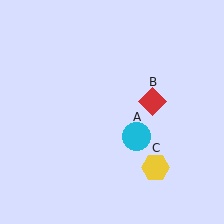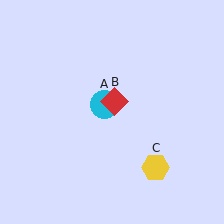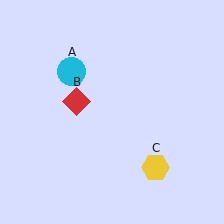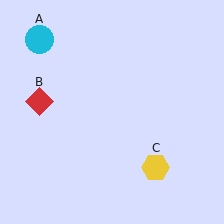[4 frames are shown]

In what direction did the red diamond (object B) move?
The red diamond (object B) moved left.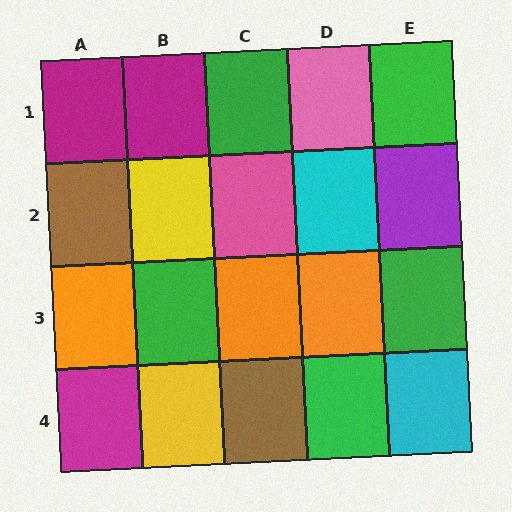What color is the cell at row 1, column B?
Magenta.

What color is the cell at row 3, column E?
Green.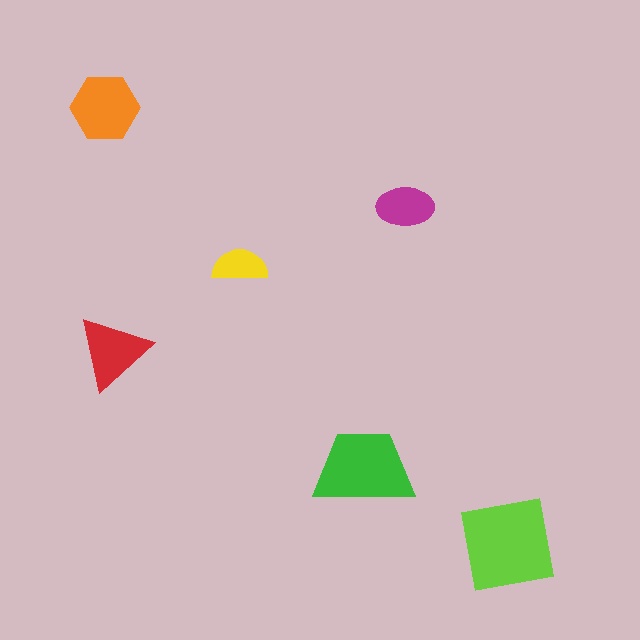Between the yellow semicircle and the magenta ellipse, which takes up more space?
The magenta ellipse.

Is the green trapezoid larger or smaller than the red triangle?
Larger.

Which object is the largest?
The lime square.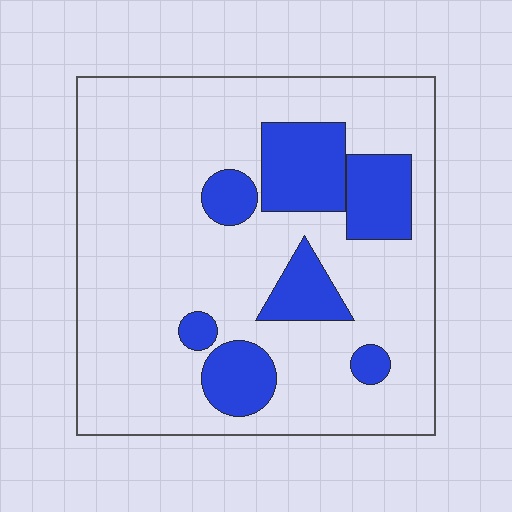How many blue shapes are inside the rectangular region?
7.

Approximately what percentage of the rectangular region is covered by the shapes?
Approximately 20%.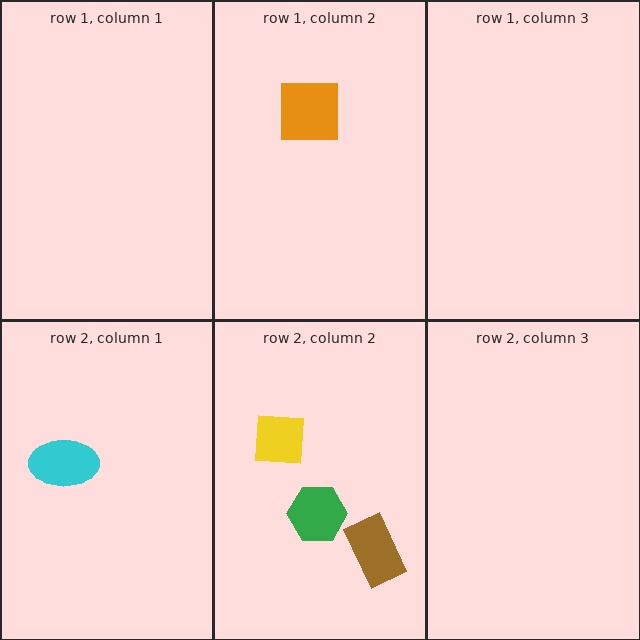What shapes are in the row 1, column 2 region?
The orange square.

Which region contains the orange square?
The row 1, column 2 region.